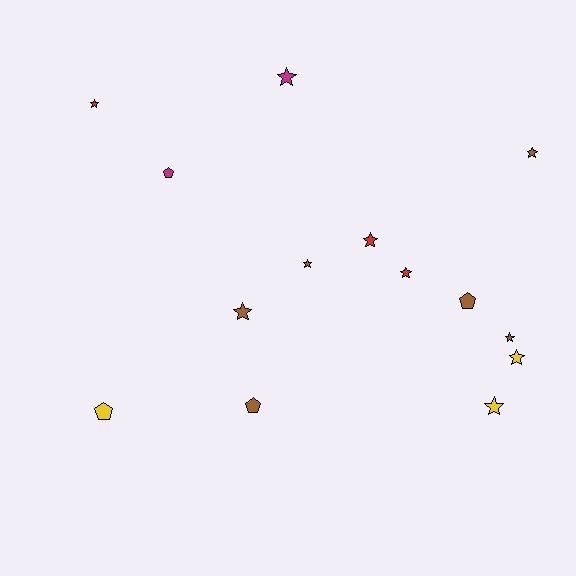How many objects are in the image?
There are 14 objects.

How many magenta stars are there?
There is 1 magenta star.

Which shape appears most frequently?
Star, with 10 objects.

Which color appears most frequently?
Brown, with 6 objects.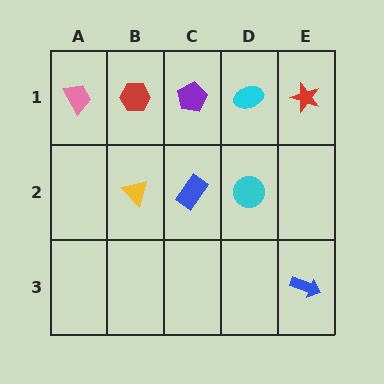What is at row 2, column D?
A cyan circle.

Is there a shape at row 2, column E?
No, that cell is empty.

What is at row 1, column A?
A pink trapezoid.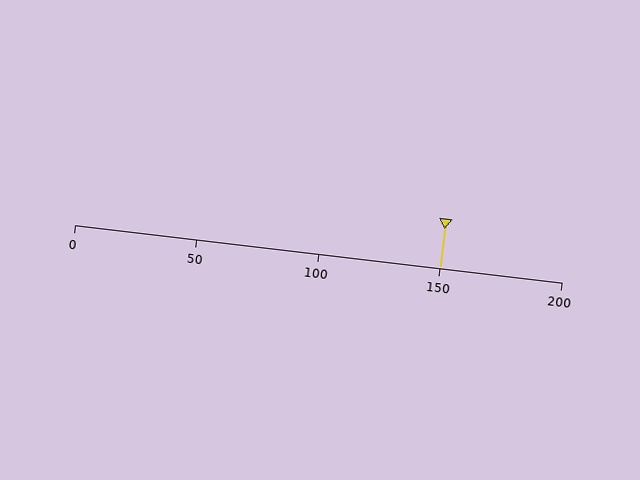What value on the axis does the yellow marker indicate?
The marker indicates approximately 150.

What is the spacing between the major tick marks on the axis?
The major ticks are spaced 50 apart.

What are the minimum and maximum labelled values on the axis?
The axis runs from 0 to 200.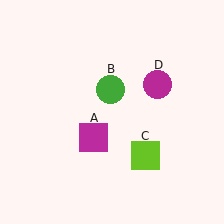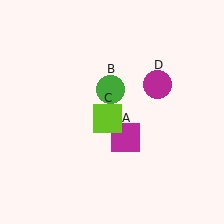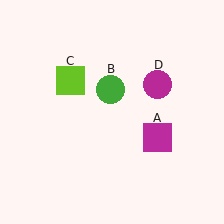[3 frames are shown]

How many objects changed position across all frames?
2 objects changed position: magenta square (object A), lime square (object C).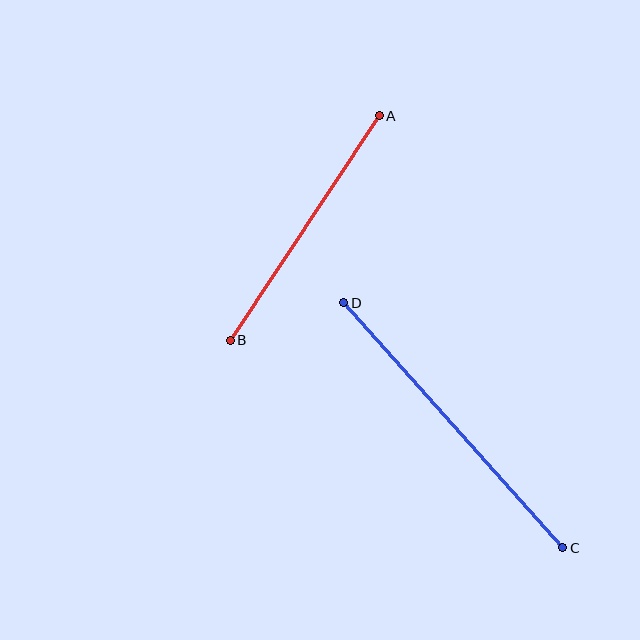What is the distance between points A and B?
The distance is approximately 269 pixels.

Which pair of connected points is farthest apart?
Points C and D are farthest apart.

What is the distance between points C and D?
The distance is approximately 328 pixels.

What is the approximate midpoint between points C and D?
The midpoint is at approximately (453, 425) pixels.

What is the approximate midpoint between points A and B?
The midpoint is at approximately (305, 228) pixels.